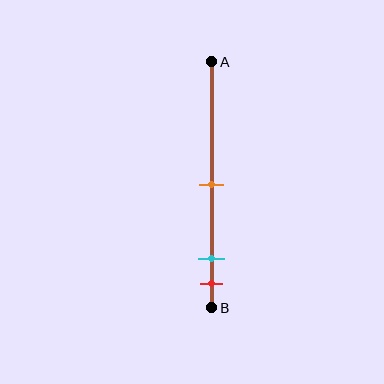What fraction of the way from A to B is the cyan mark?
The cyan mark is approximately 80% (0.8) of the way from A to B.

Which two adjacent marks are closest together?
The cyan and red marks are the closest adjacent pair.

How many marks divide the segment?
There are 3 marks dividing the segment.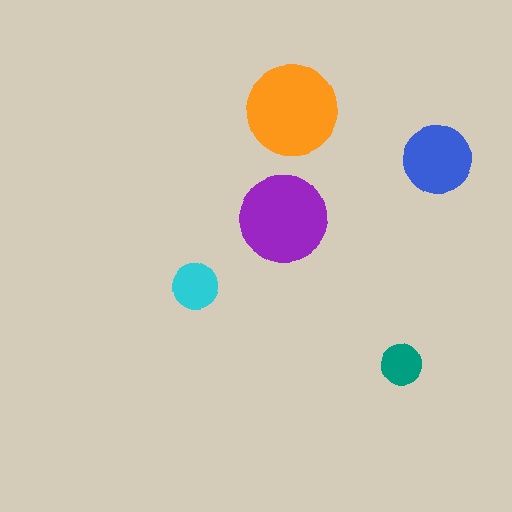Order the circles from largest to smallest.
the orange one, the purple one, the blue one, the cyan one, the teal one.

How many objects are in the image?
There are 5 objects in the image.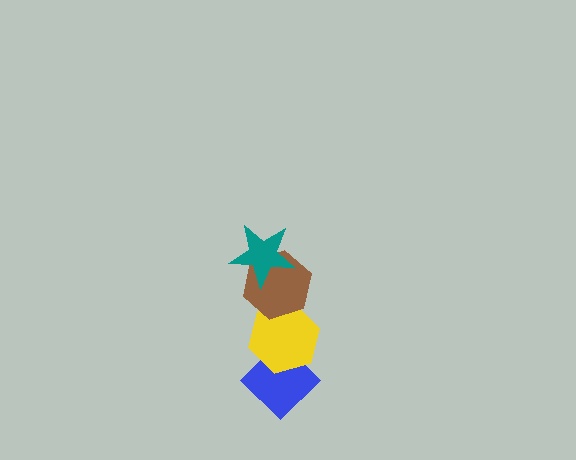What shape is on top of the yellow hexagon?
The brown hexagon is on top of the yellow hexagon.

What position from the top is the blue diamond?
The blue diamond is 4th from the top.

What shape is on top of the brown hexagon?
The teal star is on top of the brown hexagon.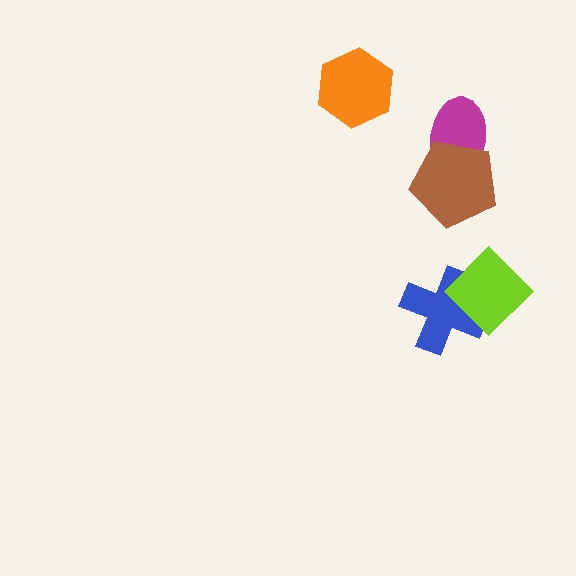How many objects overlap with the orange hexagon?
0 objects overlap with the orange hexagon.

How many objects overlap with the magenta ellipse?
1 object overlaps with the magenta ellipse.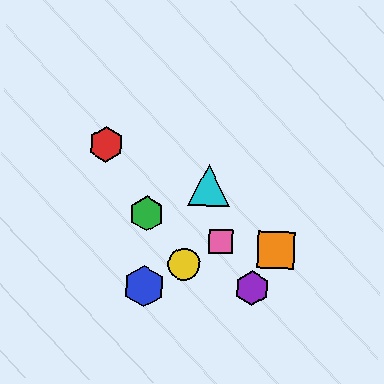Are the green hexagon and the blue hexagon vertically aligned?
Yes, both are at x≈147.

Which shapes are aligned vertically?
The blue hexagon, the green hexagon are aligned vertically.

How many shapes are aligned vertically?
2 shapes (the blue hexagon, the green hexagon) are aligned vertically.